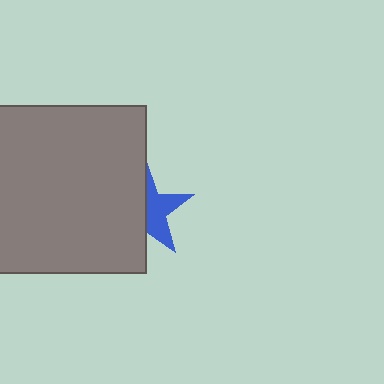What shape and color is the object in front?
The object in front is a gray square.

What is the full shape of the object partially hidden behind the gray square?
The partially hidden object is a blue star.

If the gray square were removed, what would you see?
You would see the complete blue star.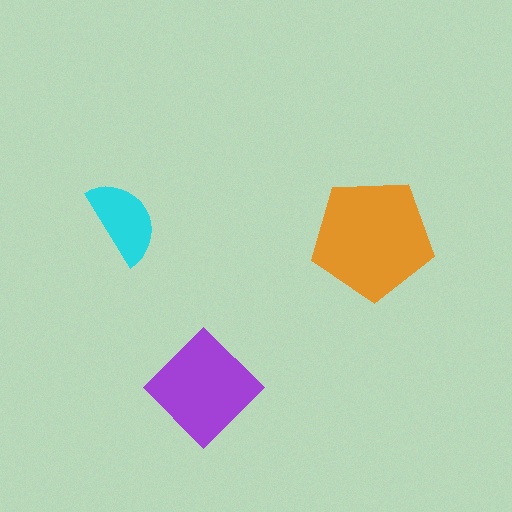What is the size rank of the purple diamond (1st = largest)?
2nd.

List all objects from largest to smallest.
The orange pentagon, the purple diamond, the cyan semicircle.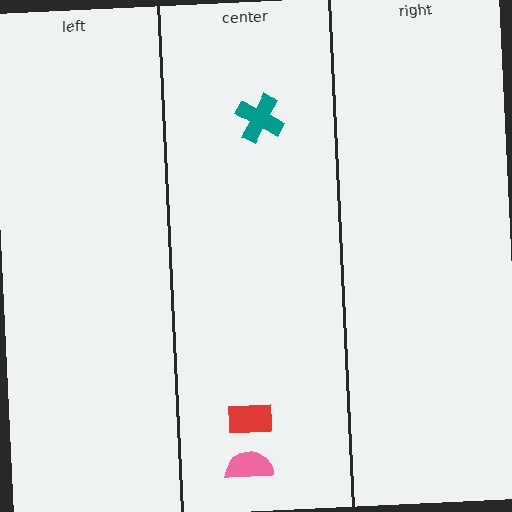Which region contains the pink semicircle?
The center region.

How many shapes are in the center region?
3.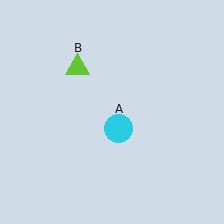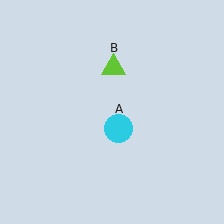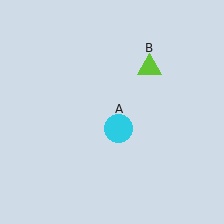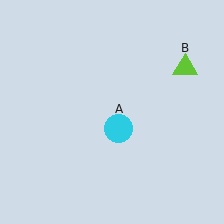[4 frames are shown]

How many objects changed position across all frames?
1 object changed position: lime triangle (object B).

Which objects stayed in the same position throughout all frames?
Cyan circle (object A) remained stationary.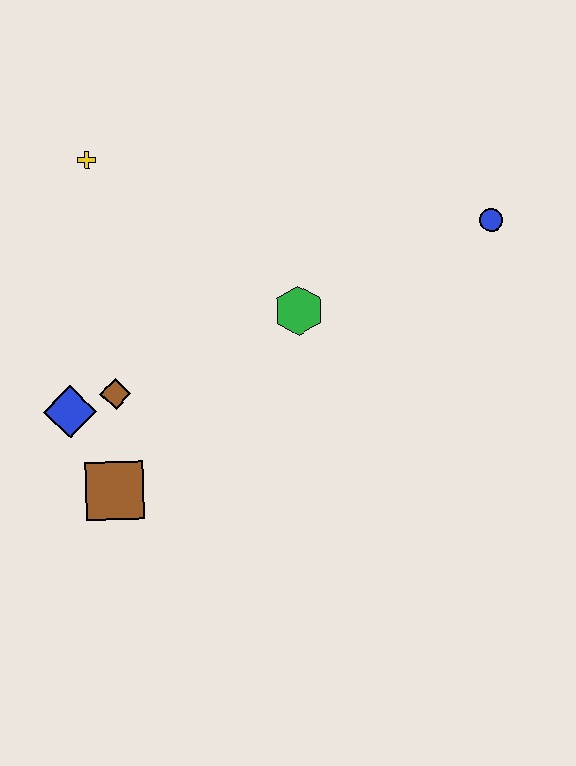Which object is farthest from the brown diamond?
The blue circle is farthest from the brown diamond.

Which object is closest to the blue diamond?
The brown diamond is closest to the blue diamond.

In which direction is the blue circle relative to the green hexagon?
The blue circle is to the right of the green hexagon.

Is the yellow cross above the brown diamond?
Yes